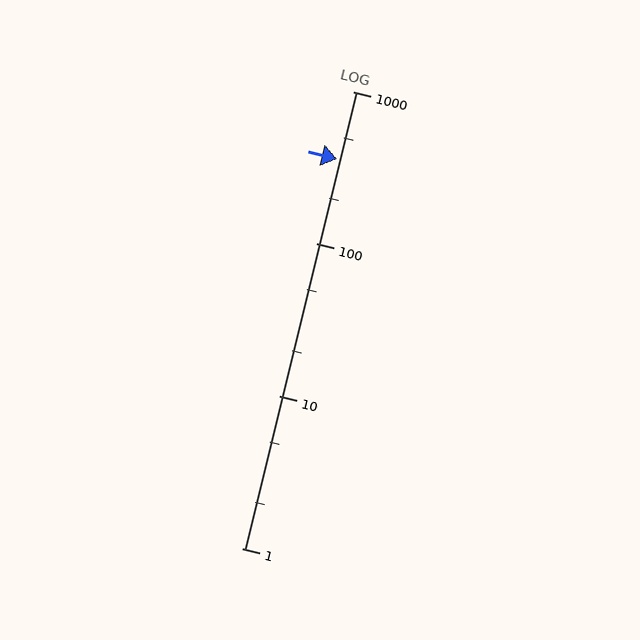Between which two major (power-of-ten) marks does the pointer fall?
The pointer is between 100 and 1000.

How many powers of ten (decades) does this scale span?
The scale spans 3 decades, from 1 to 1000.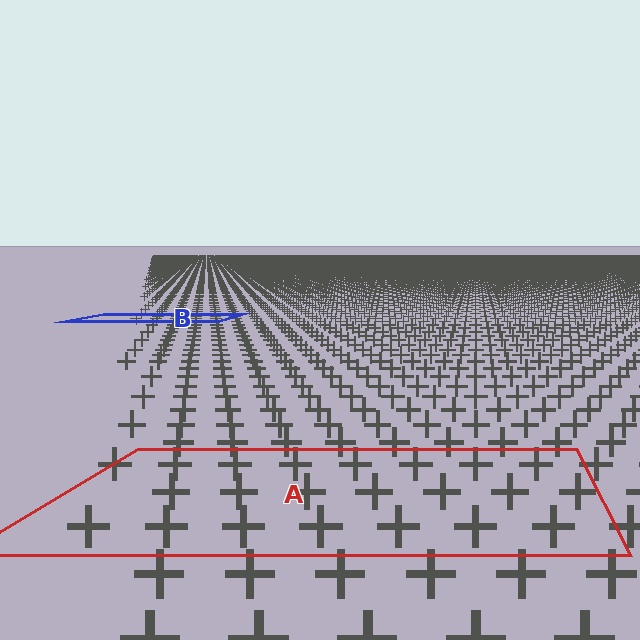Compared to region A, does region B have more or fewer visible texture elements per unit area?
Region B has more texture elements per unit area — they are packed more densely because it is farther away.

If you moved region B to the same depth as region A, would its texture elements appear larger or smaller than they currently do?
They would appear larger. At a closer depth, the same texture elements are projected at a bigger on-screen size.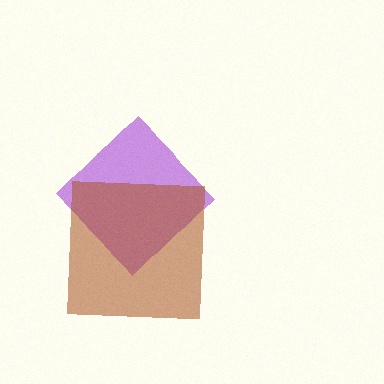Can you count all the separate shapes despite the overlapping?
Yes, there are 2 separate shapes.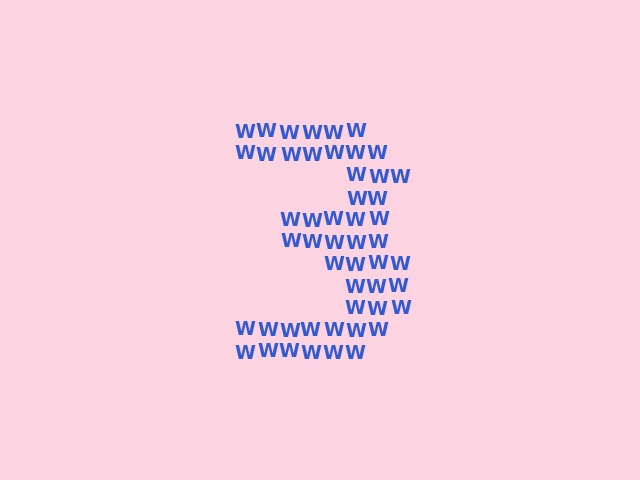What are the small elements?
The small elements are letter W's.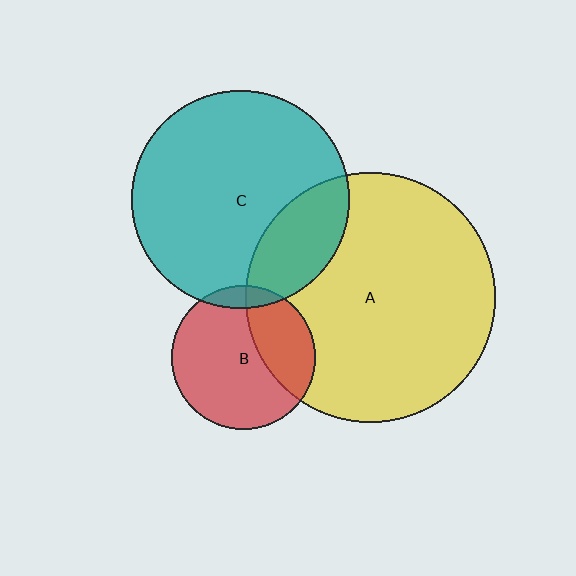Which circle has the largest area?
Circle A (yellow).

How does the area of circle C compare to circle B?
Approximately 2.3 times.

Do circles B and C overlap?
Yes.